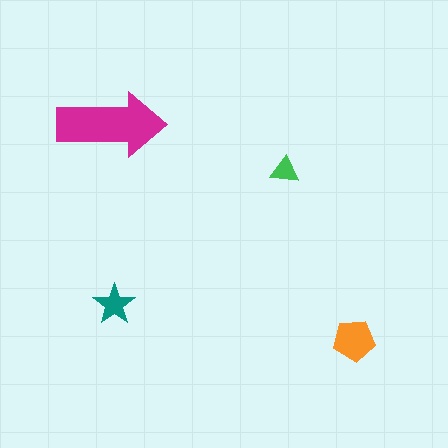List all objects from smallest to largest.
The green triangle, the teal star, the orange pentagon, the magenta arrow.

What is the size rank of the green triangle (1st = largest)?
4th.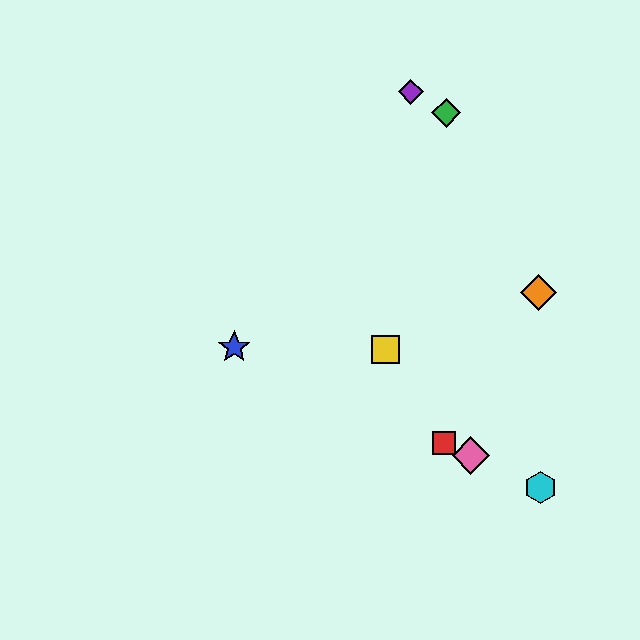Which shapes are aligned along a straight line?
The red square, the blue star, the cyan hexagon, the pink diamond are aligned along a straight line.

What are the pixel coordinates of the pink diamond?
The pink diamond is at (471, 456).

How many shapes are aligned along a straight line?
4 shapes (the red square, the blue star, the cyan hexagon, the pink diamond) are aligned along a straight line.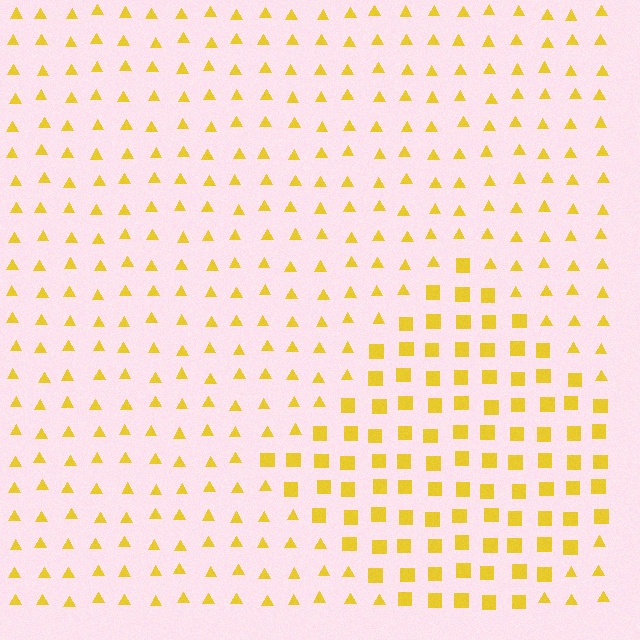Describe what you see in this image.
The image is filled with small yellow elements arranged in a uniform grid. A diamond-shaped region contains squares, while the surrounding area contains triangles. The boundary is defined purely by the change in element shape.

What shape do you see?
I see a diamond.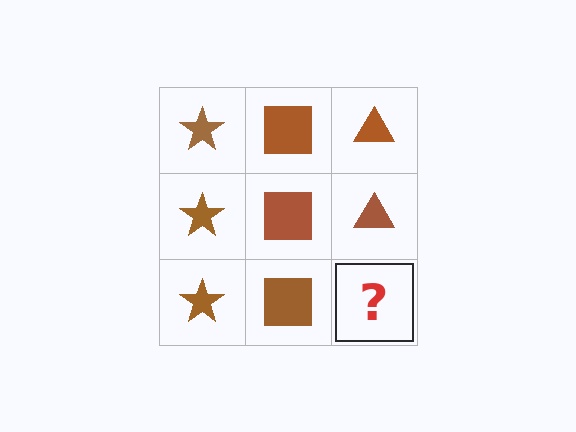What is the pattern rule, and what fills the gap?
The rule is that each column has a consistent shape. The gap should be filled with a brown triangle.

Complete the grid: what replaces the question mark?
The question mark should be replaced with a brown triangle.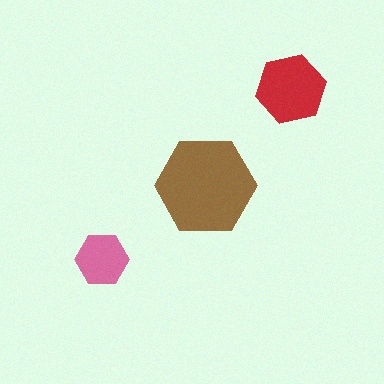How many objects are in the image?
There are 3 objects in the image.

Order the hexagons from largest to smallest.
the brown one, the red one, the pink one.